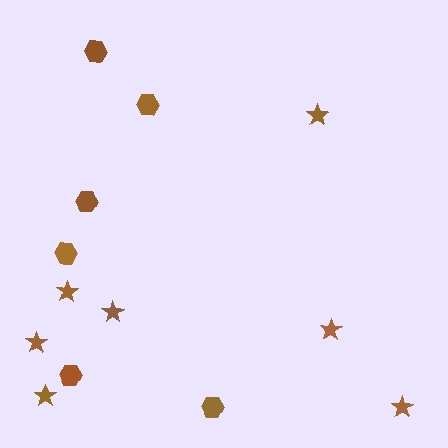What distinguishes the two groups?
There are 2 groups: one group of hexagons (6) and one group of stars (7).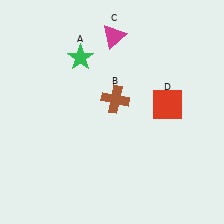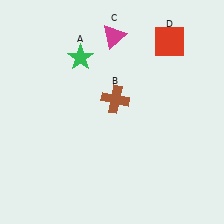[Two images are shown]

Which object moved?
The red square (D) moved up.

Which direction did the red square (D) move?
The red square (D) moved up.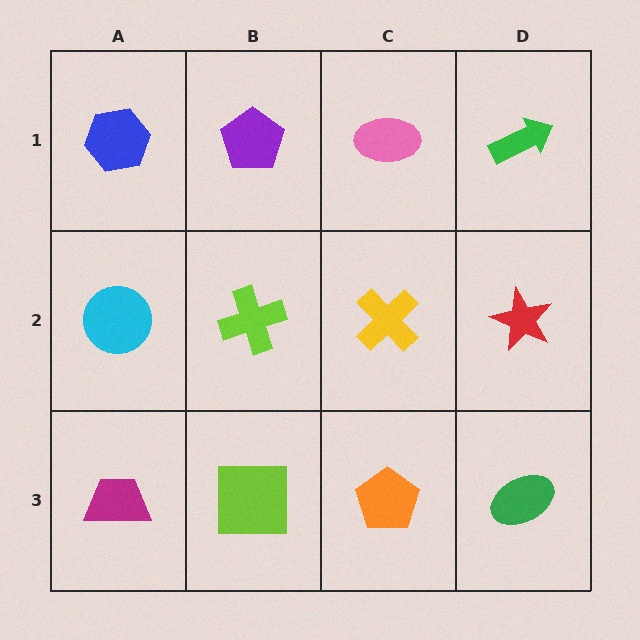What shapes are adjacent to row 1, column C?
A yellow cross (row 2, column C), a purple pentagon (row 1, column B), a green arrow (row 1, column D).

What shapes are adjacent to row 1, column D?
A red star (row 2, column D), a pink ellipse (row 1, column C).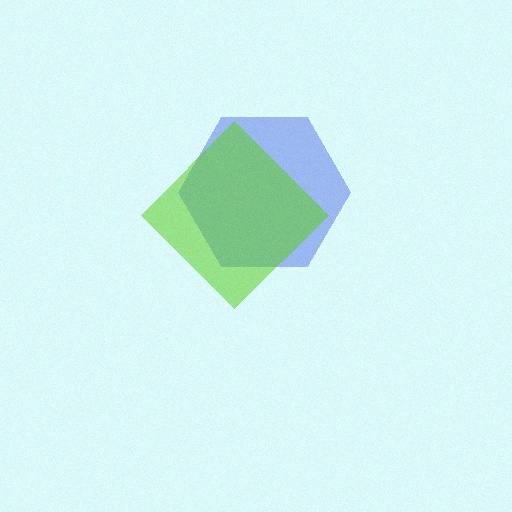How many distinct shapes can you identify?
There are 2 distinct shapes: a blue hexagon, a lime diamond.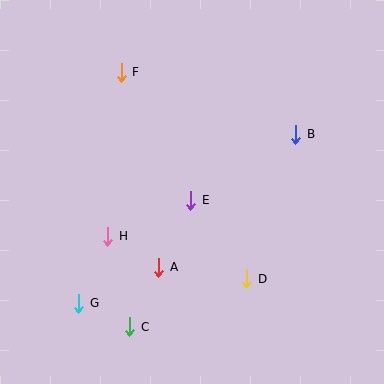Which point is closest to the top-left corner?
Point F is closest to the top-left corner.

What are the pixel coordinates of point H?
Point H is at (108, 236).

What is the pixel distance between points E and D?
The distance between E and D is 96 pixels.